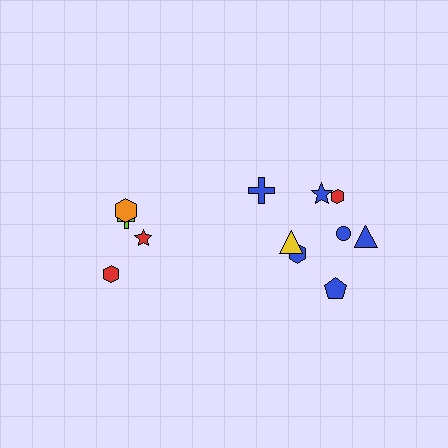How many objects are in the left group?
There are 4 objects.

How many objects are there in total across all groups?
There are 12 objects.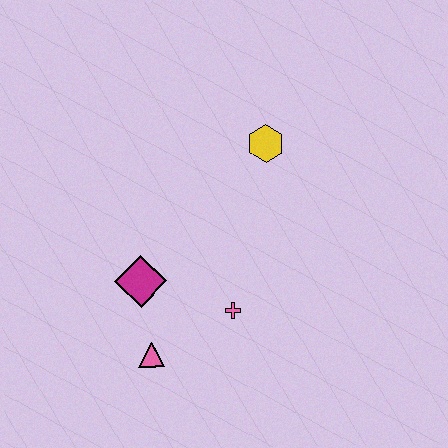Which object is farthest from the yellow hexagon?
The pink triangle is farthest from the yellow hexagon.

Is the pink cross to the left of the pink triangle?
No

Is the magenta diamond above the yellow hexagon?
No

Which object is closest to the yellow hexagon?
The pink cross is closest to the yellow hexagon.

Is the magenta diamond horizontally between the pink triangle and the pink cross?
No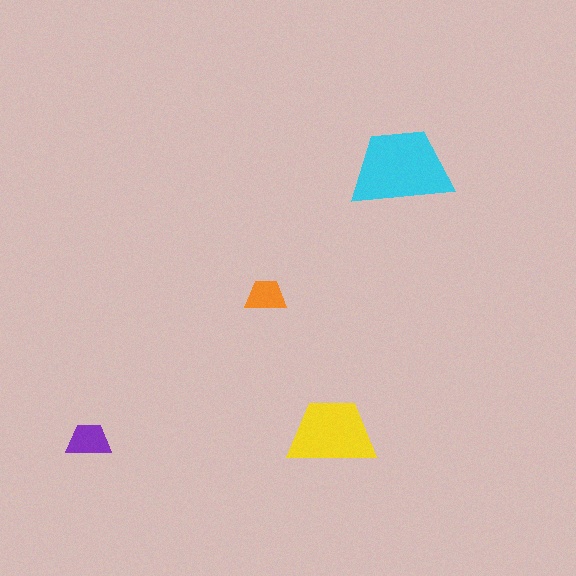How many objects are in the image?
There are 4 objects in the image.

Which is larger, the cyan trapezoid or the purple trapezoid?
The cyan one.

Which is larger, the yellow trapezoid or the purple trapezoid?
The yellow one.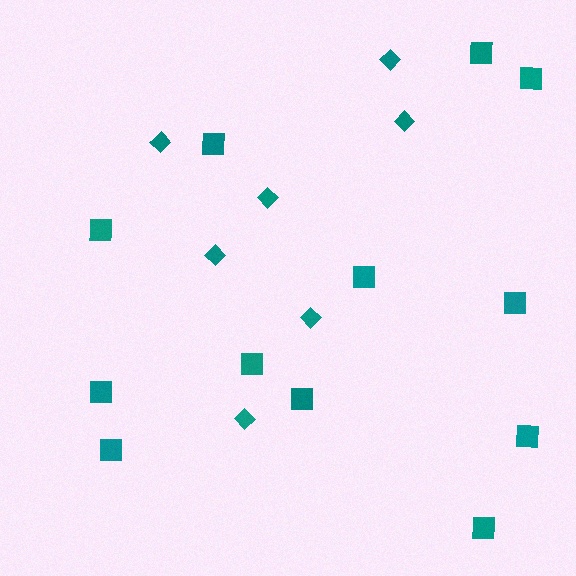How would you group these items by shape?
There are 2 groups: one group of squares (12) and one group of diamonds (7).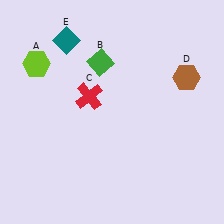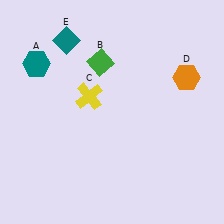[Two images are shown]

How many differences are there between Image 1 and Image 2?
There are 3 differences between the two images.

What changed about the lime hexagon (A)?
In Image 1, A is lime. In Image 2, it changed to teal.